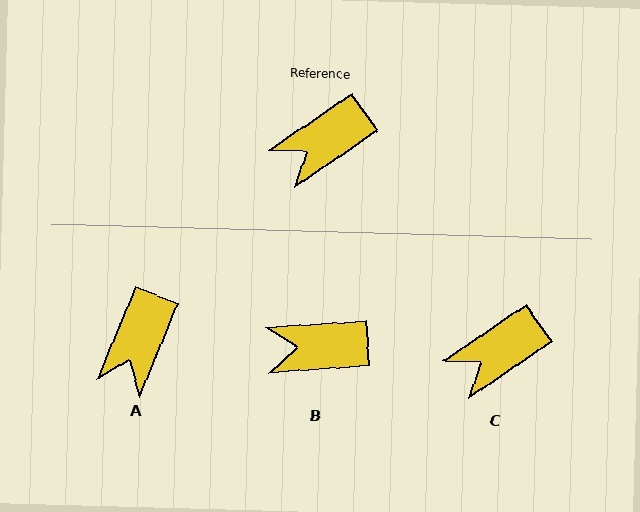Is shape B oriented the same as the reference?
No, it is off by about 31 degrees.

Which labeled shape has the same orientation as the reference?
C.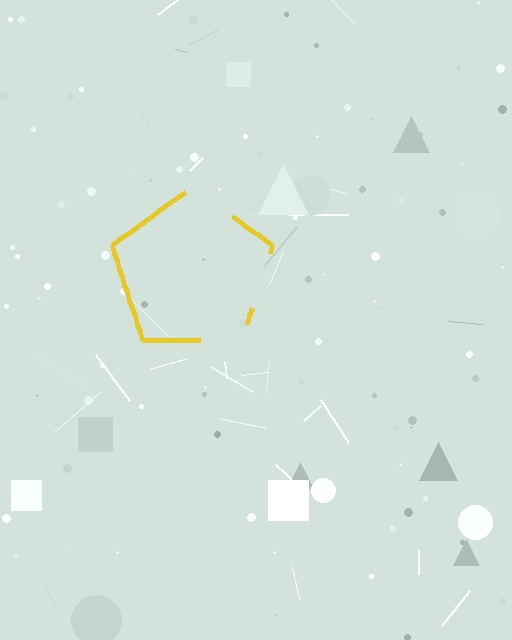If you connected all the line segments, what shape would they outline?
They would outline a pentagon.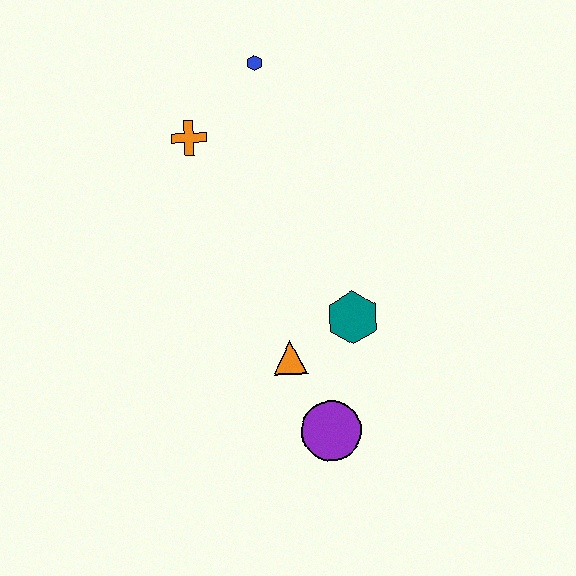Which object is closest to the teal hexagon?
The orange triangle is closest to the teal hexagon.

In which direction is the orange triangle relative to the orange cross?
The orange triangle is below the orange cross.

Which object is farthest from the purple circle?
The blue hexagon is farthest from the purple circle.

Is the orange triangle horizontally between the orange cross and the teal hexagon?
Yes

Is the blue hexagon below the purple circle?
No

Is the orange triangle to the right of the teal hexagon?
No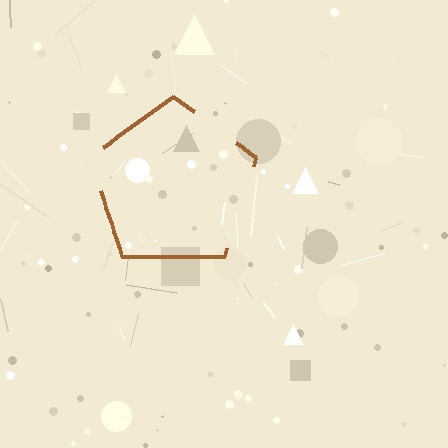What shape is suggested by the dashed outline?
The dashed outline suggests a pentagon.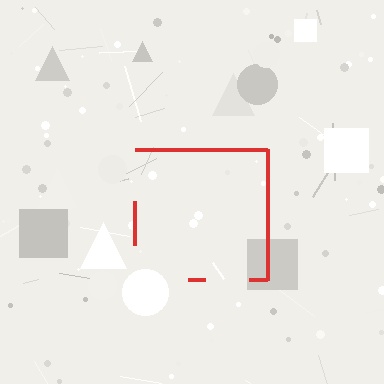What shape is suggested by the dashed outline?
The dashed outline suggests a square.